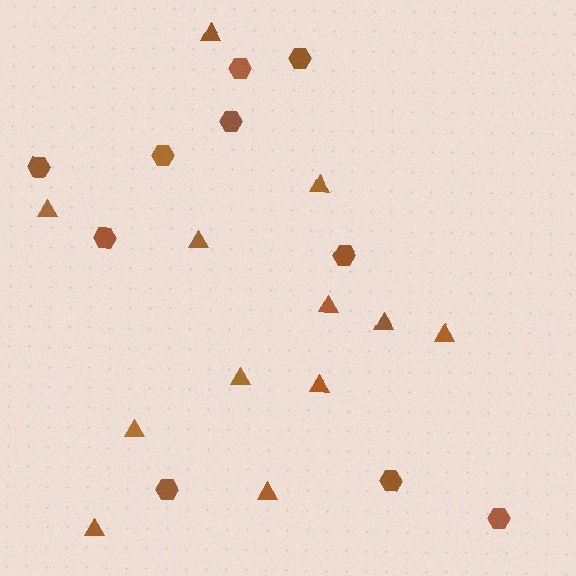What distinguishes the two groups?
There are 2 groups: one group of hexagons (10) and one group of triangles (12).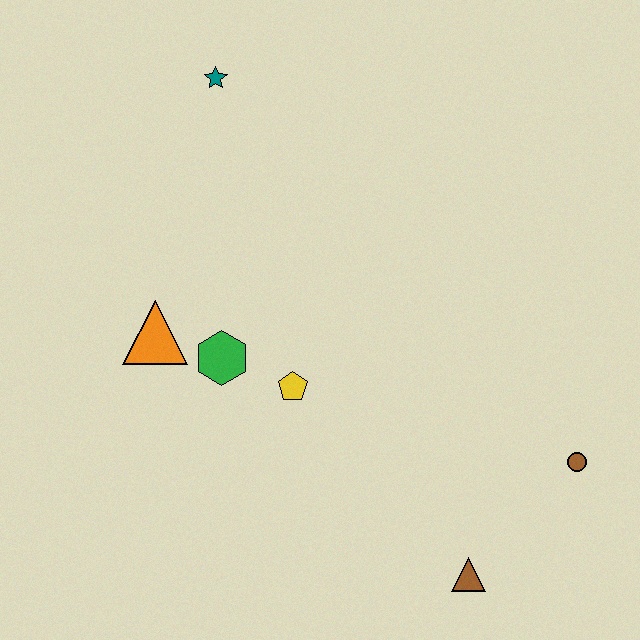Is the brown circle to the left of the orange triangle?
No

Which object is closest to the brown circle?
The brown triangle is closest to the brown circle.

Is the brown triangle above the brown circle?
No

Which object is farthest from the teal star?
The brown triangle is farthest from the teal star.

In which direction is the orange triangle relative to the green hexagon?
The orange triangle is to the left of the green hexagon.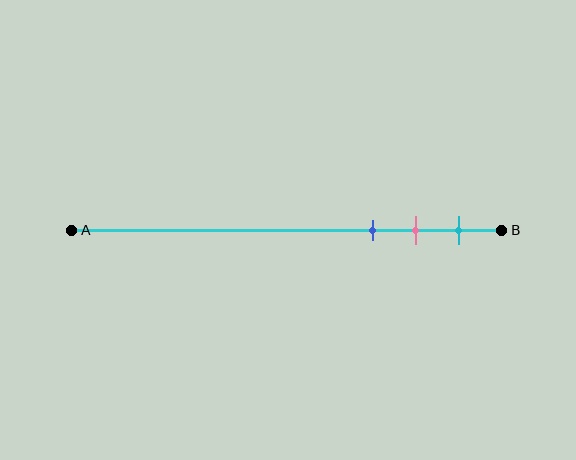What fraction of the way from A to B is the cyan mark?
The cyan mark is approximately 90% (0.9) of the way from A to B.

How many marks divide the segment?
There are 3 marks dividing the segment.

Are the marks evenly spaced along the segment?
Yes, the marks are approximately evenly spaced.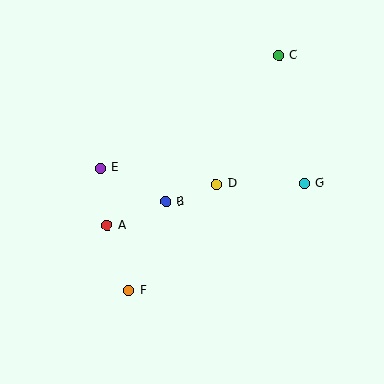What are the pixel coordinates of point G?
Point G is at (304, 183).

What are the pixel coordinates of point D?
Point D is at (216, 184).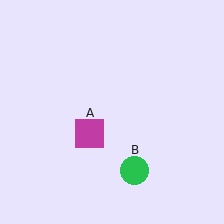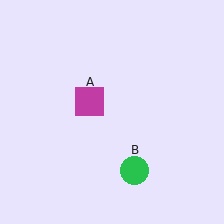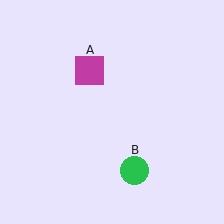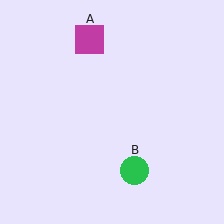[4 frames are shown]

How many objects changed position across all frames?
1 object changed position: magenta square (object A).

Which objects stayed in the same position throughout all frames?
Green circle (object B) remained stationary.